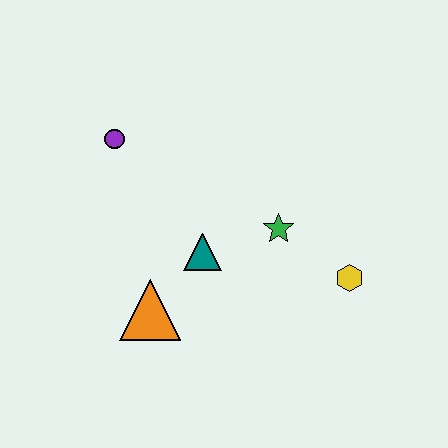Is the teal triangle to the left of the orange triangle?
No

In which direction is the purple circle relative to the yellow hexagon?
The purple circle is to the left of the yellow hexagon.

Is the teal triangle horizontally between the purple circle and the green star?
Yes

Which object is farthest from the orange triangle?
The yellow hexagon is farthest from the orange triangle.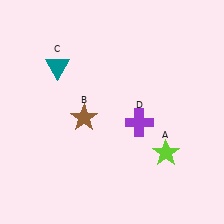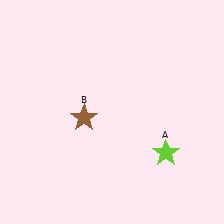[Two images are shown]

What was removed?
The purple cross (D), the teal triangle (C) were removed in Image 2.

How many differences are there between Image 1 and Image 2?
There are 2 differences between the two images.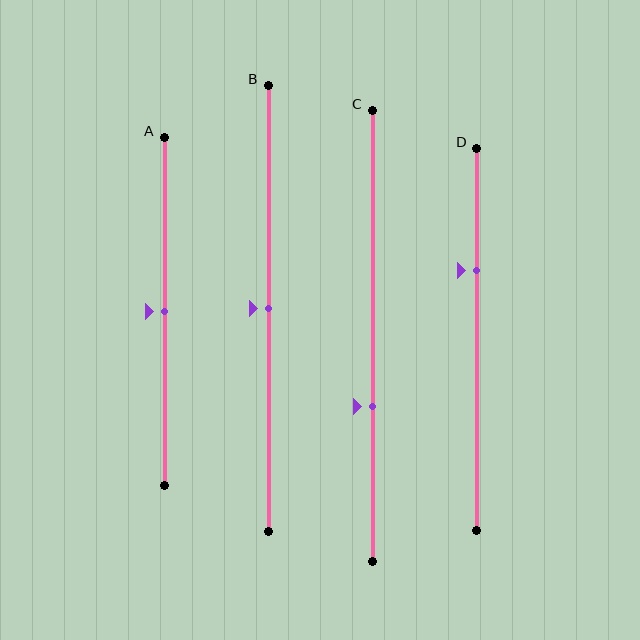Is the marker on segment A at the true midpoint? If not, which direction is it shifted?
Yes, the marker on segment A is at the true midpoint.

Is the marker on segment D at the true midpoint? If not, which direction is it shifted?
No, the marker on segment D is shifted upward by about 18% of the segment length.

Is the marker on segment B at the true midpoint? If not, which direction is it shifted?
Yes, the marker on segment B is at the true midpoint.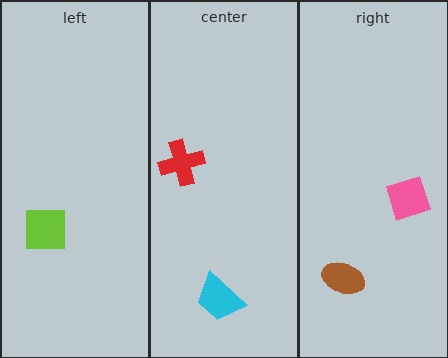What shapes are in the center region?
The red cross, the cyan trapezoid.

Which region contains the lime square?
The left region.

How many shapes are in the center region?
2.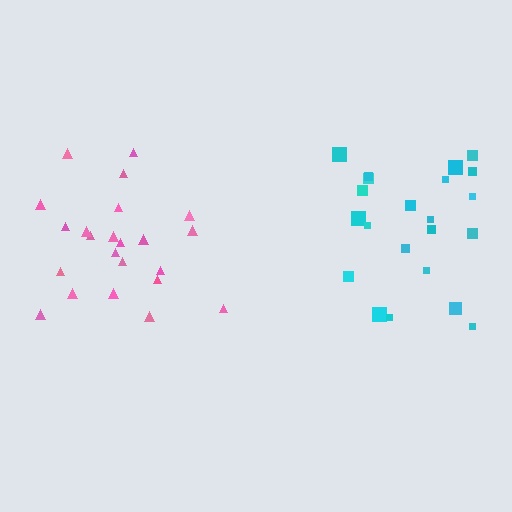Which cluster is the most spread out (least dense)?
Cyan.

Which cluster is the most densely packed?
Pink.